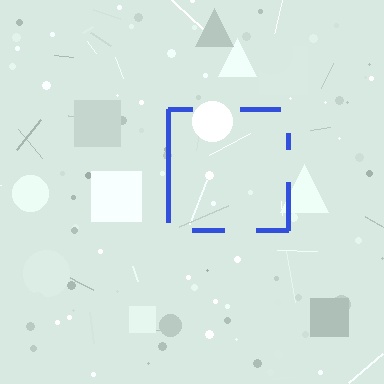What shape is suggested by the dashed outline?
The dashed outline suggests a square.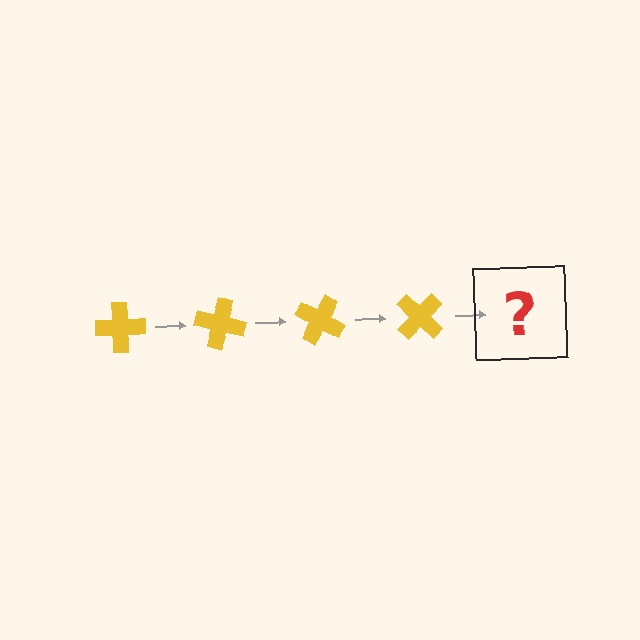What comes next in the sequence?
The next element should be a yellow cross rotated 60 degrees.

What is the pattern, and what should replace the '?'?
The pattern is that the cross rotates 15 degrees each step. The '?' should be a yellow cross rotated 60 degrees.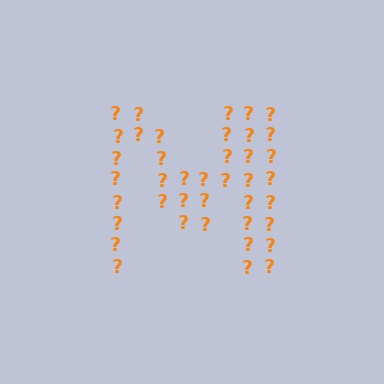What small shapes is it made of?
It is made of small question marks.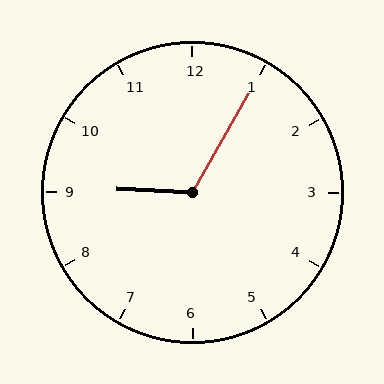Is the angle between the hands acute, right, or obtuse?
It is obtuse.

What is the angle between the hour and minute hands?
Approximately 118 degrees.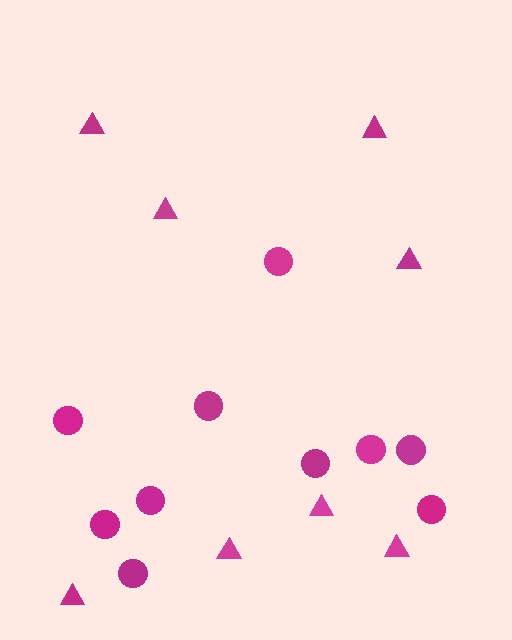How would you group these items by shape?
There are 2 groups: one group of triangles (8) and one group of circles (10).